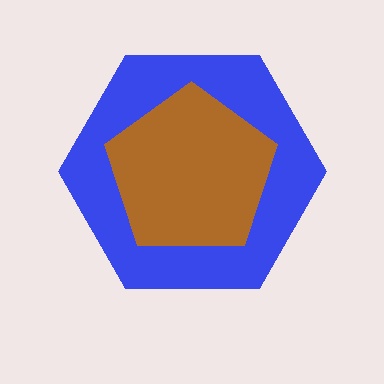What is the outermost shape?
The blue hexagon.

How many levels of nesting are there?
2.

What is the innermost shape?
The brown pentagon.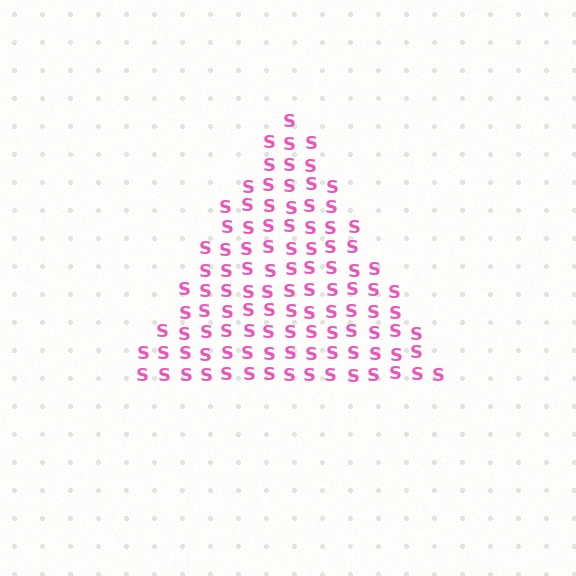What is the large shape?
The large shape is a triangle.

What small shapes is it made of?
It is made of small letter S's.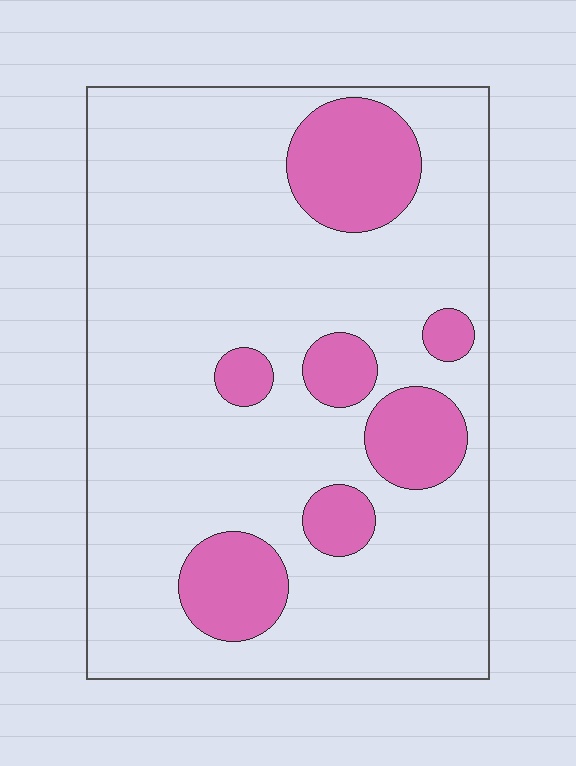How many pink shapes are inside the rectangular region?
7.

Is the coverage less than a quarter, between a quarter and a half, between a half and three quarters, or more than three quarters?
Less than a quarter.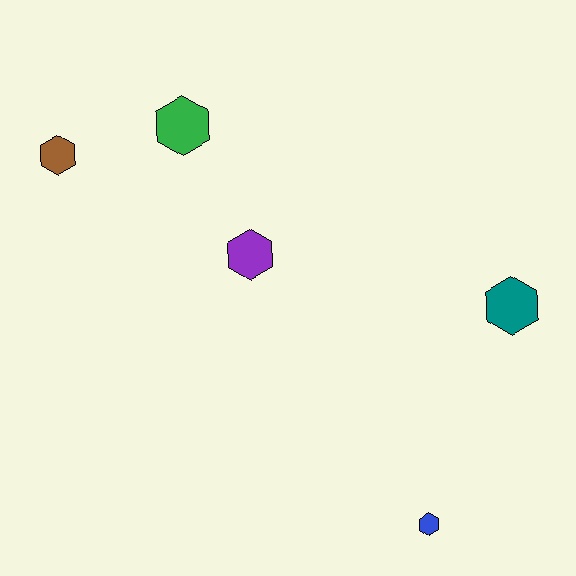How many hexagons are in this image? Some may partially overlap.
There are 5 hexagons.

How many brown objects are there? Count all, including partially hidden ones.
There is 1 brown object.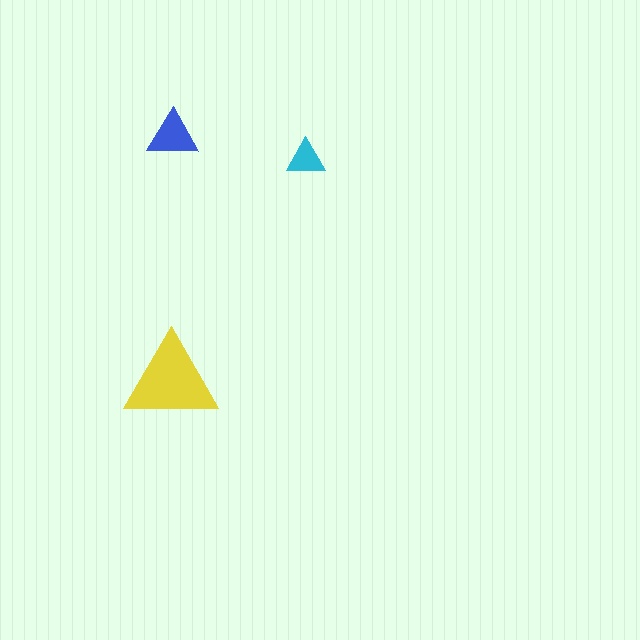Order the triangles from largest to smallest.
the yellow one, the blue one, the cyan one.